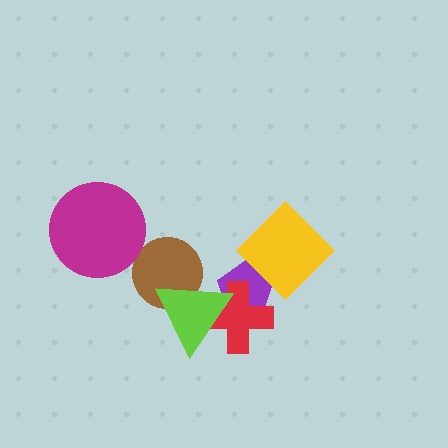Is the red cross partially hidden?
Yes, it is partially covered by another shape.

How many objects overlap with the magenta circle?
0 objects overlap with the magenta circle.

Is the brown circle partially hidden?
Yes, it is partially covered by another shape.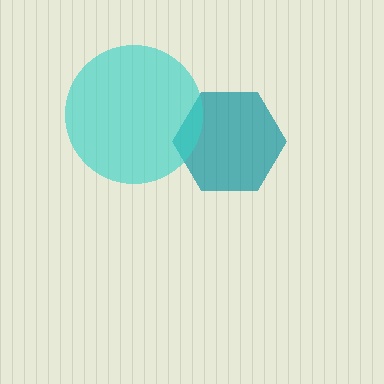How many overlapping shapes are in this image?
There are 2 overlapping shapes in the image.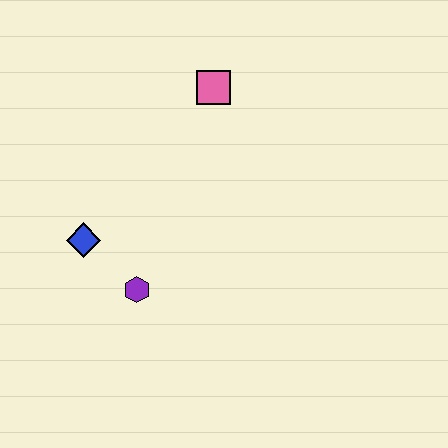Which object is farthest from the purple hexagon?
The pink square is farthest from the purple hexagon.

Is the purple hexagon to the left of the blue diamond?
No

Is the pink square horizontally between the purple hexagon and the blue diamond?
No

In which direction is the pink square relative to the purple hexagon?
The pink square is above the purple hexagon.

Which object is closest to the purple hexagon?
The blue diamond is closest to the purple hexagon.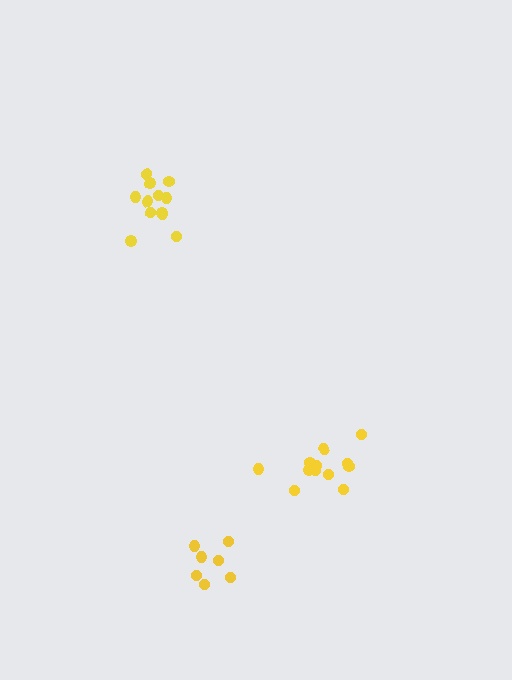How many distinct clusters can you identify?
There are 3 distinct clusters.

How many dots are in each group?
Group 1: 7 dots, Group 2: 13 dots, Group 3: 12 dots (32 total).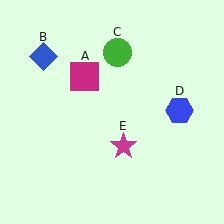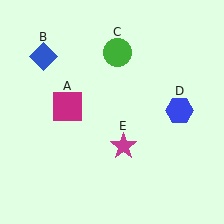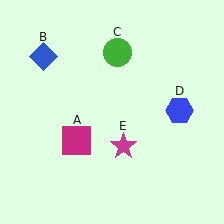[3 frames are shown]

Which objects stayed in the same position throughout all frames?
Blue diamond (object B) and green circle (object C) and blue hexagon (object D) and magenta star (object E) remained stationary.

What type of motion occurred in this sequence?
The magenta square (object A) rotated counterclockwise around the center of the scene.